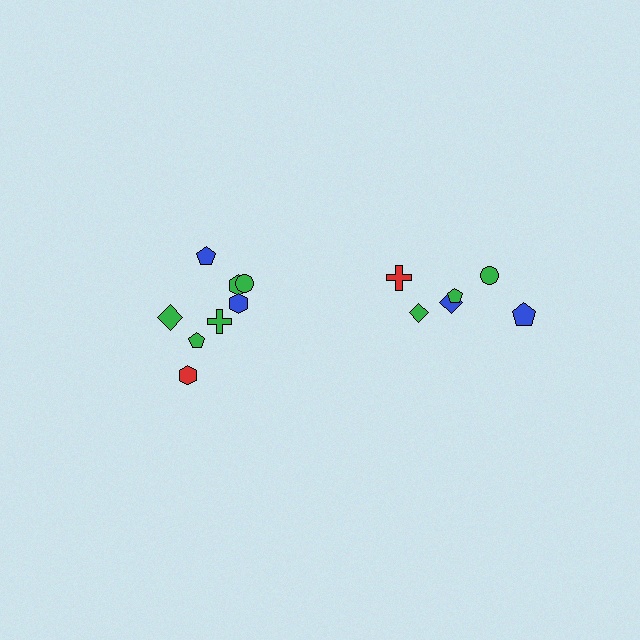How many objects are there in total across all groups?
There are 14 objects.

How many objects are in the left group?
There are 8 objects.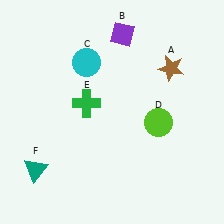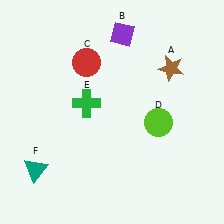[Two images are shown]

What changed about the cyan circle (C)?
In Image 1, C is cyan. In Image 2, it changed to red.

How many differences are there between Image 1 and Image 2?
There is 1 difference between the two images.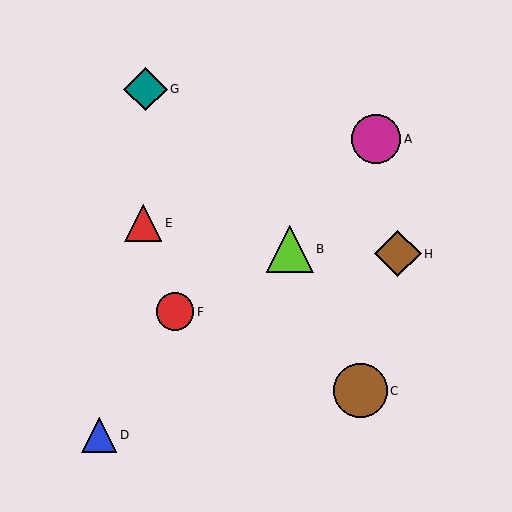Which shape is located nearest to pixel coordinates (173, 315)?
The red circle (labeled F) at (175, 312) is nearest to that location.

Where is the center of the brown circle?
The center of the brown circle is at (361, 391).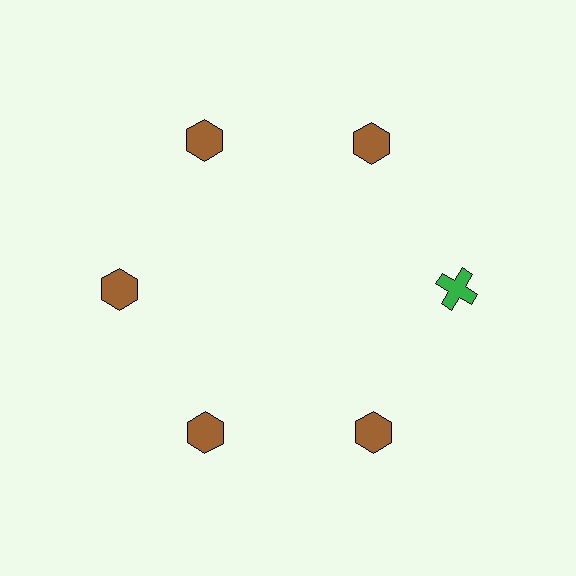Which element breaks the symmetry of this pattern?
The green cross at roughly the 3 o'clock position breaks the symmetry. All other shapes are brown hexagons.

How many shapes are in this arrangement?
There are 6 shapes arranged in a ring pattern.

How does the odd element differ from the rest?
It differs in both color (green instead of brown) and shape (cross instead of hexagon).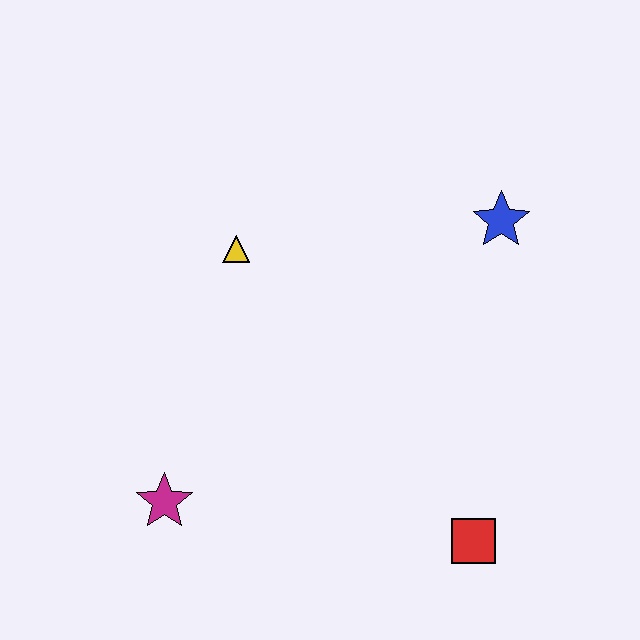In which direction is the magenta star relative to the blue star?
The magenta star is to the left of the blue star.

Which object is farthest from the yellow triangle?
The red square is farthest from the yellow triangle.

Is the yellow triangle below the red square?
No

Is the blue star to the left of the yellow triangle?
No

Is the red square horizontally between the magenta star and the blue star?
Yes